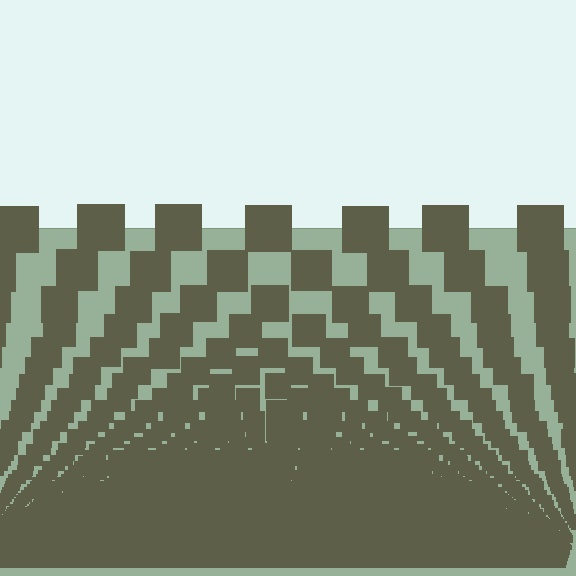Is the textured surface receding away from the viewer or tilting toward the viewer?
The surface appears to tilt toward the viewer. Texture elements get larger and sparser toward the top.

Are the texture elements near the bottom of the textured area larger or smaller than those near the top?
Smaller. The gradient is inverted — elements near the bottom are smaller and denser.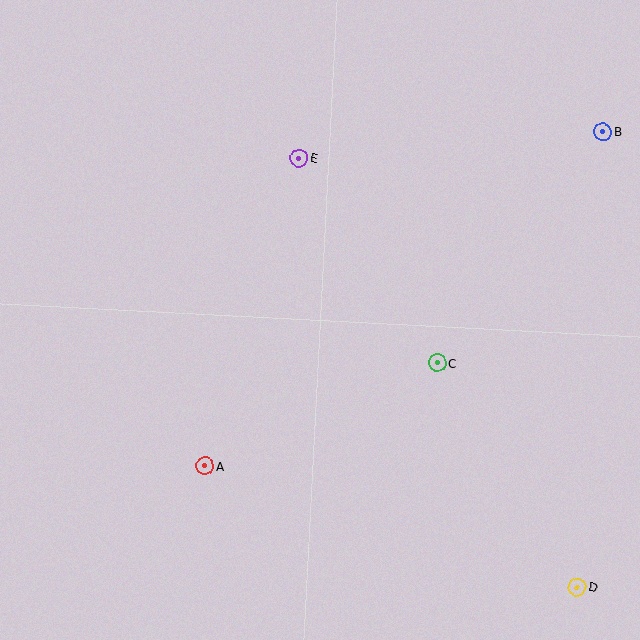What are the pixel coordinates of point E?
Point E is at (299, 158).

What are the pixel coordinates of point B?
Point B is at (603, 131).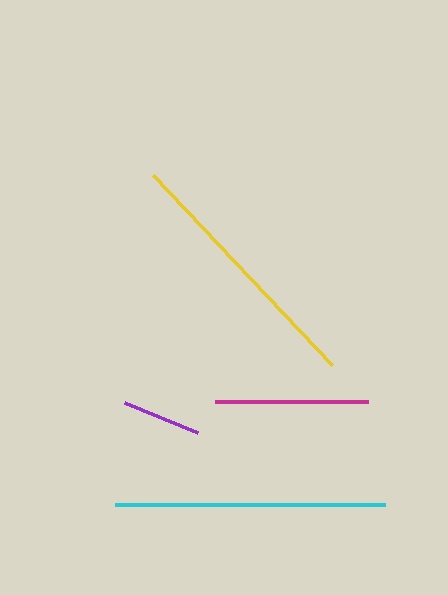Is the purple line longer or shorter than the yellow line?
The yellow line is longer than the purple line.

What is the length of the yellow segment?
The yellow segment is approximately 261 pixels long.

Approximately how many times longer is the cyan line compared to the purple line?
The cyan line is approximately 3.4 times the length of the purple line.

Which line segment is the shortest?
The purple line is the shortest at approximately 79 pixels.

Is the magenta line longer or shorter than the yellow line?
The yellow line is longer than the magenta line.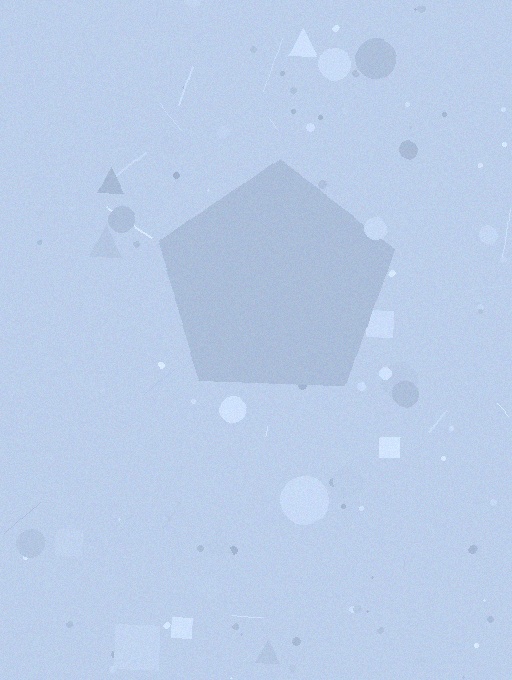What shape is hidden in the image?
A pentagon is hidden in the image.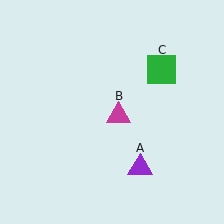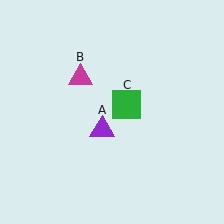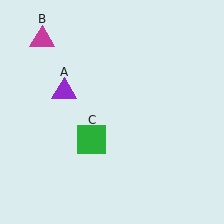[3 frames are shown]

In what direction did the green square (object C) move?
The green square (object C) moved down and to the left.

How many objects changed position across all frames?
3 objects changed position: purple triangle (object A), magenta triangle (object B), green square (object C).